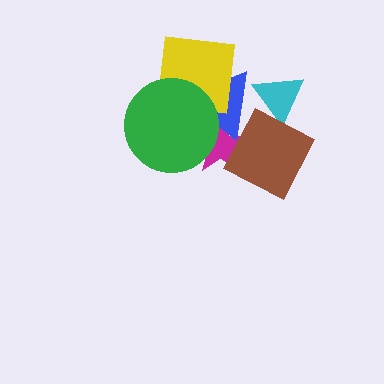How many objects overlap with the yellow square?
2 objects overlap with the yellow square.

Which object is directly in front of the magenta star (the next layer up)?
The brown square is directly in front of the magenta star.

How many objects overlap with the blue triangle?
4 objects overlap with the blue triangle.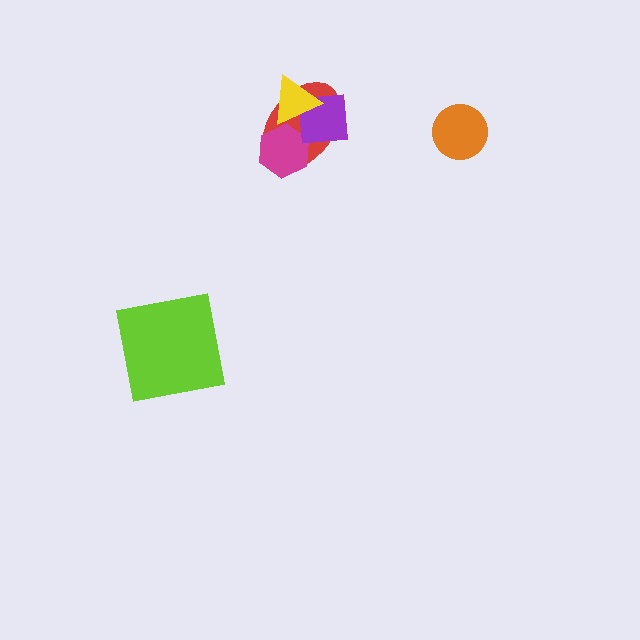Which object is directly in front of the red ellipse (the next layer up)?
The magenta hexagon is directly in front of the red ellipse.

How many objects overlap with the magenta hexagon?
2 objects overlap with the magenta hexagon.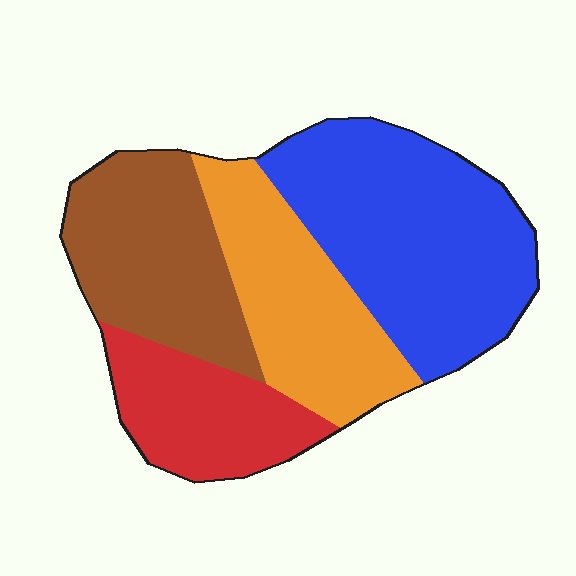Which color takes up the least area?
Red, at roughly 15%.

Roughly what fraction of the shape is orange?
Orange takes up less than a quarter of the shape.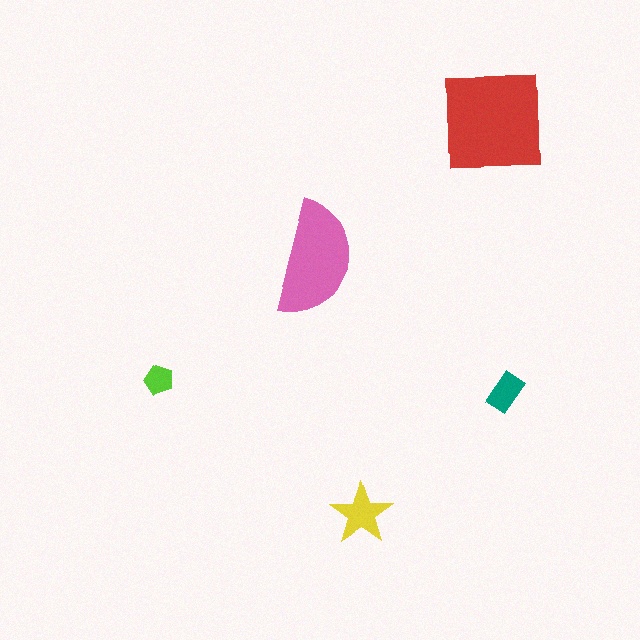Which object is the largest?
The red square.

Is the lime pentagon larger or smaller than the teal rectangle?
Smaller.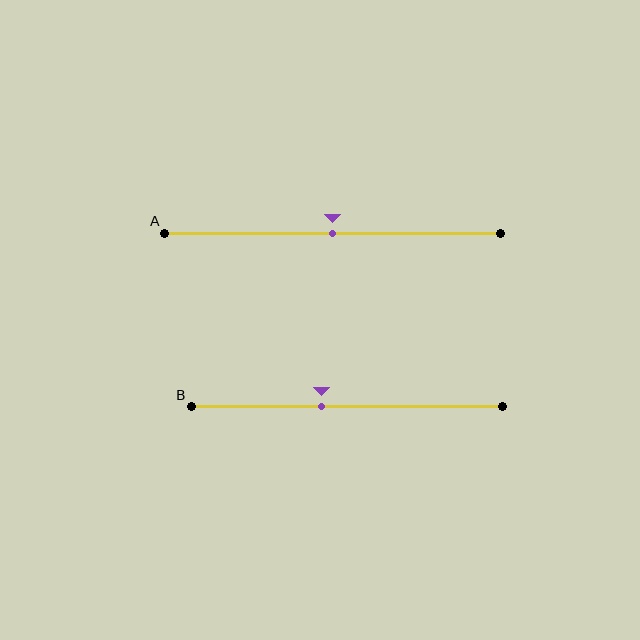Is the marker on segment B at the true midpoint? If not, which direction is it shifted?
No, the marker on segment B is shifted to the left by about 8% of the segment length.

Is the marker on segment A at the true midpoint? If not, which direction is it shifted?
Yes, the marker on segment A is at the true midpoint.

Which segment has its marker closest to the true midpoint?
Segment A has its marker closest to the true midpoint.